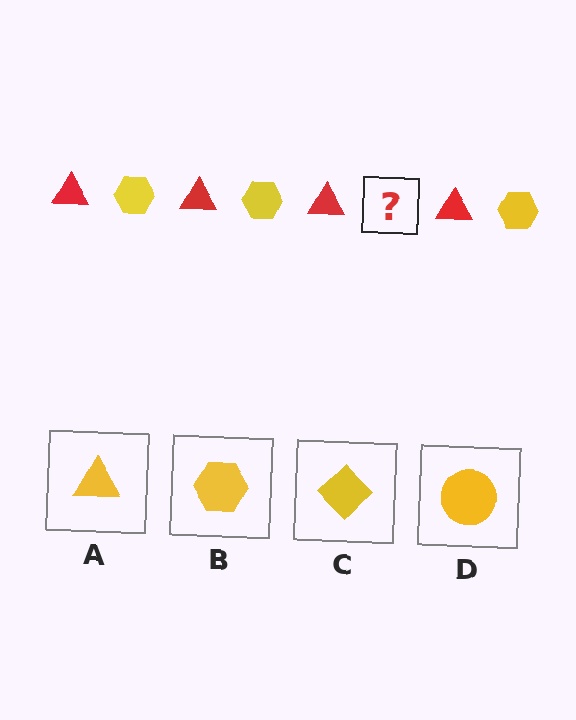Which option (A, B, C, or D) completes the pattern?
B.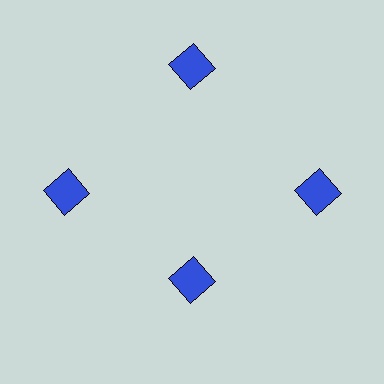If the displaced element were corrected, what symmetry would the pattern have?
It would have 4-fold rotational symmetry — the pattern would map onto itself every 90 degrees.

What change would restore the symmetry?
The symmetry would be restored by moving it outward, back onto the ring so that all 4 squares sit at equal angles and equal distance from the center.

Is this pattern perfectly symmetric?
No. The 4 blue squares are arranged in a ring, but one element near the 6 o'clock position is pulled inward toward the center, breaking the 4-fold rotational symmetry.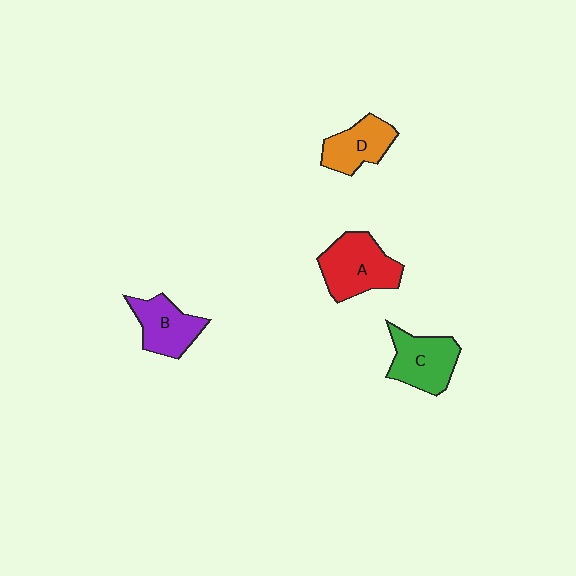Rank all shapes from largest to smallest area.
From largest to smallest: A (red), C (green), B (purple), D (orange).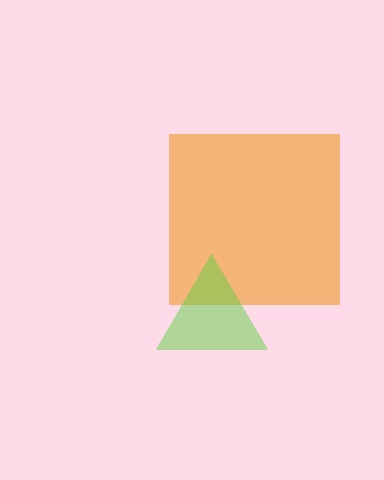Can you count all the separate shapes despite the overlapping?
Yes, there are 2 separate shapes.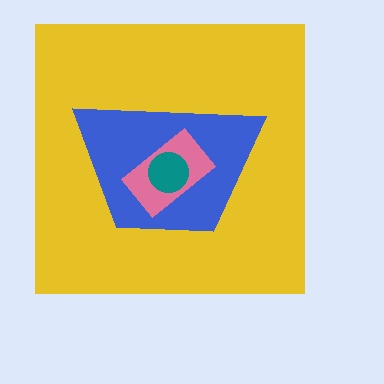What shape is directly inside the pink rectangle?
The teal circle.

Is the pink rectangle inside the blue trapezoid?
Yes.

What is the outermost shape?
The yellow square.